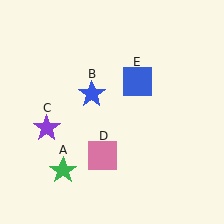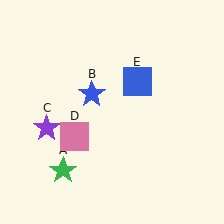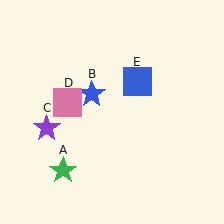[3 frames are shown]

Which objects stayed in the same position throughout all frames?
Green star (object A) and blue star (object B) and purple star (object C) and blue square (object E) remained stationary.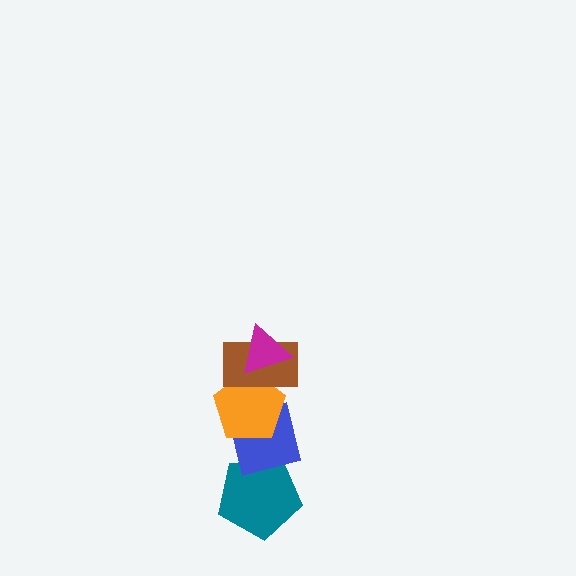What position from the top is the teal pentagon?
The teal pentagon is 5th from the top.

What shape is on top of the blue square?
The orange pentagon is on top of the blue square.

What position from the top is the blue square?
The blue square is 4th from the top.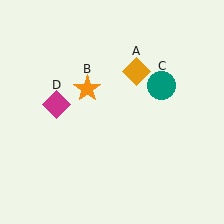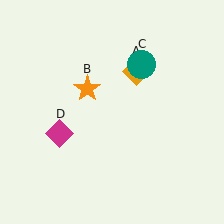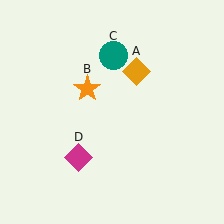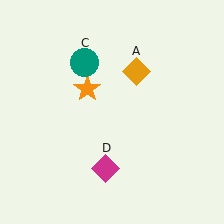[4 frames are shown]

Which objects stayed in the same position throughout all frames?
Orange diamond (object A) and orange star (object B) remained stationary.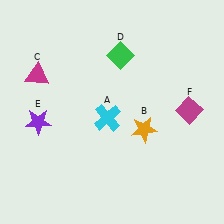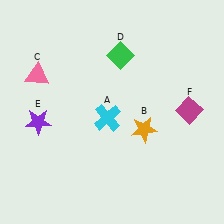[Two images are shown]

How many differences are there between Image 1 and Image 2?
There is 1 difference between the two images.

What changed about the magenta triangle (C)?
In Image 1, C is magenta. In Image 2, it changed to pink.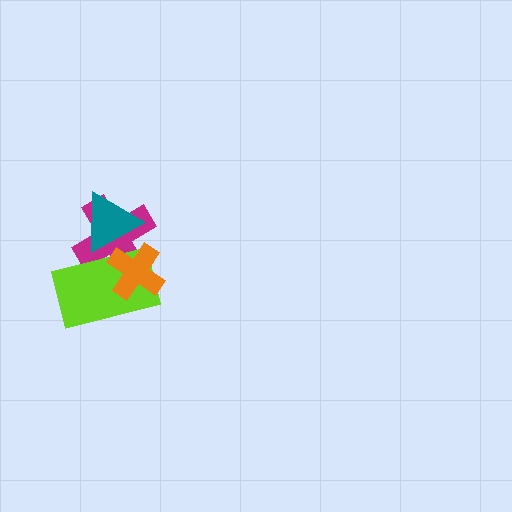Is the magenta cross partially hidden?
Yes, it is partially covered by another shape.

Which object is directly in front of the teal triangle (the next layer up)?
The lime rectangle is directly in front of the teal triangle.